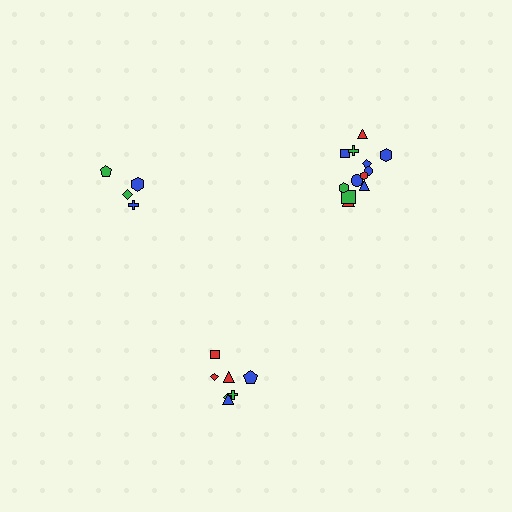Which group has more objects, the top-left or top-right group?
The top-right group.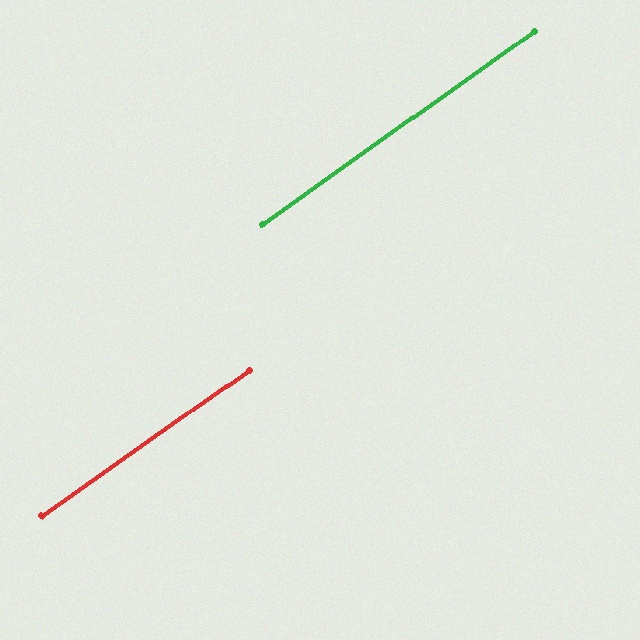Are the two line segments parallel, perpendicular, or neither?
Parallel — their directions differ by only 0.2°.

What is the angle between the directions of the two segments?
Approximately 0 degrees.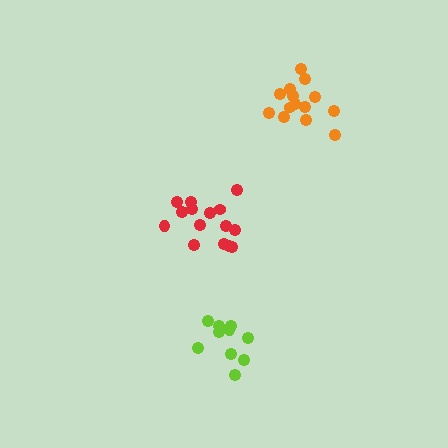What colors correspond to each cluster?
The clusters are colored: red, lime, orange.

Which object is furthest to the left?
The red cluster is leftmost.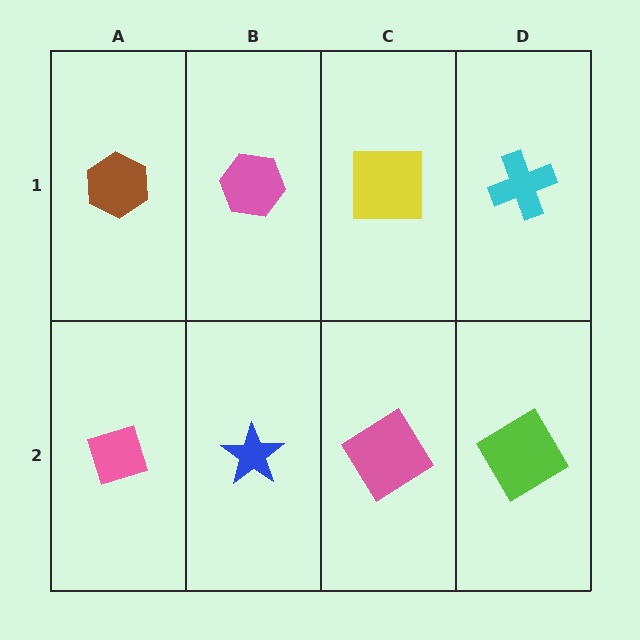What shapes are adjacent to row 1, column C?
A pink diamond (row 2, column C), a pink hexagon (row 1, column B), a cyan cross (row 1, column D).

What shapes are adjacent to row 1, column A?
A pink diamond (row 2, column A), a pink hexagon (row 1, column B).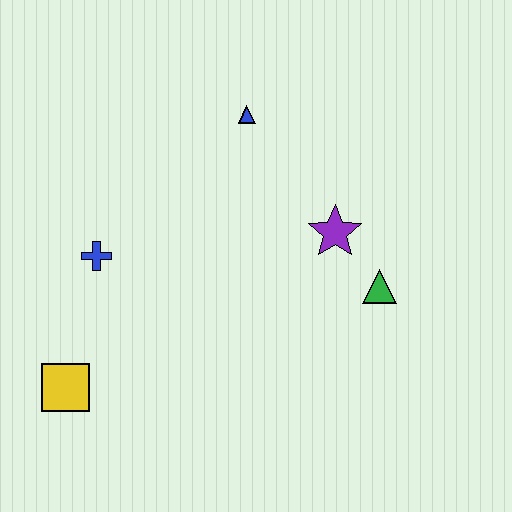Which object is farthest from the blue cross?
The green triangle is farthest from the blue cross.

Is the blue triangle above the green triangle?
Yes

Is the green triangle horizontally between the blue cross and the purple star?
No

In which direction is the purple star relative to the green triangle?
The purple star is above the green triangle.